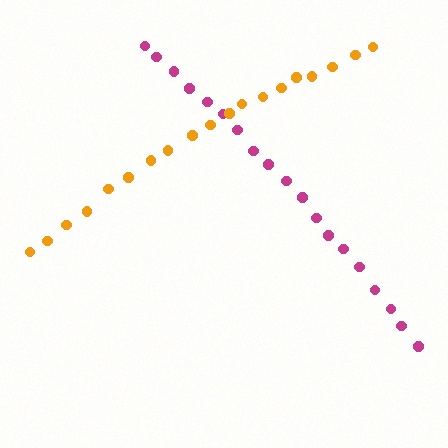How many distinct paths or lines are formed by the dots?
There are 2 distinct paths.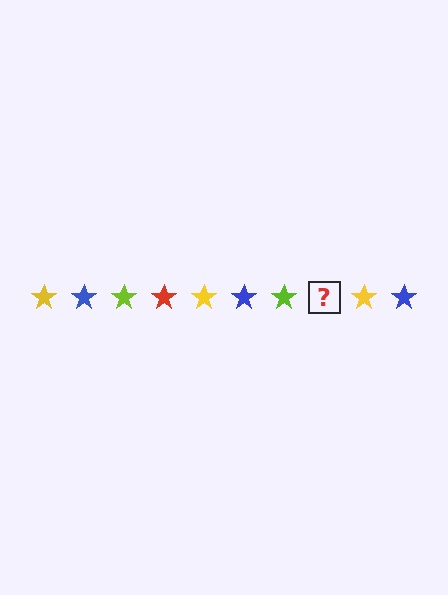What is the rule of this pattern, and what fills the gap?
The rule is that the pattern cycles through yellow, blue, lime, red stars. The gap should be filled with a red star.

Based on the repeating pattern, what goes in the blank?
The blank should be a red star.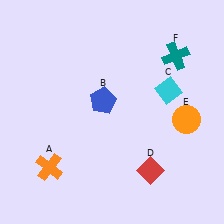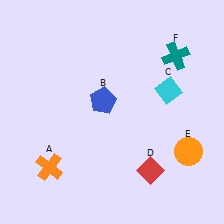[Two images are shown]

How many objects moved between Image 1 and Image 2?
1 object moved between the two images.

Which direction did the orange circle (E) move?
The orange circle (E) moved down.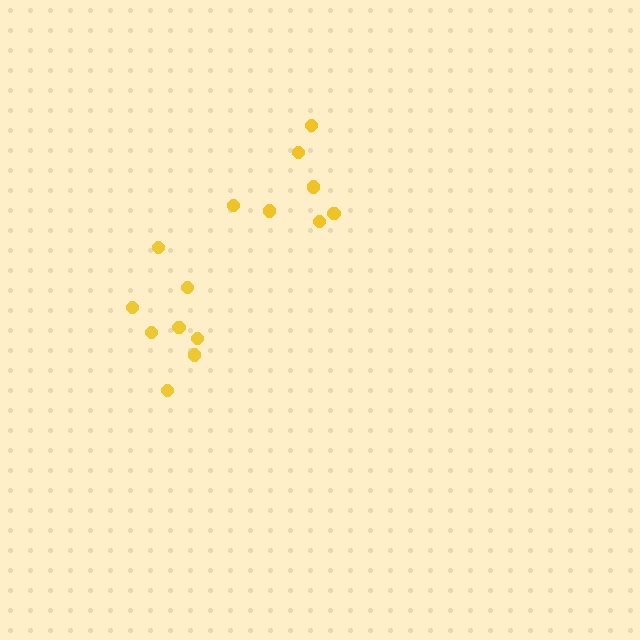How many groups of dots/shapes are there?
There are 2 groups.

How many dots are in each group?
Group 1: 8 dots, Group 2: 7 dots (15 total).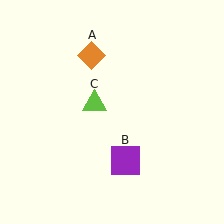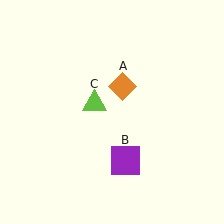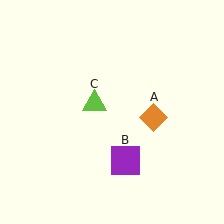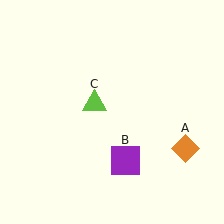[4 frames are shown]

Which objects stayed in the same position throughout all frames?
Purple square (object B) and lime triangle (object C) remained stationary.